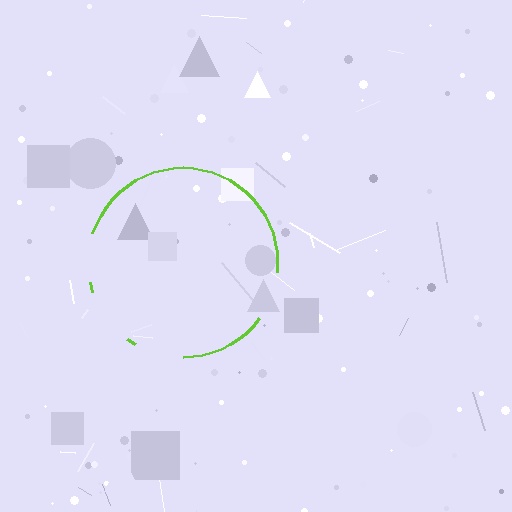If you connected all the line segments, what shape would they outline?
They would outline a circle.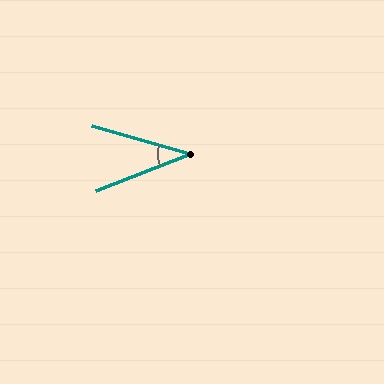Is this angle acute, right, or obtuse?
It is acute.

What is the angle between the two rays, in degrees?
Approximately 37 degrees.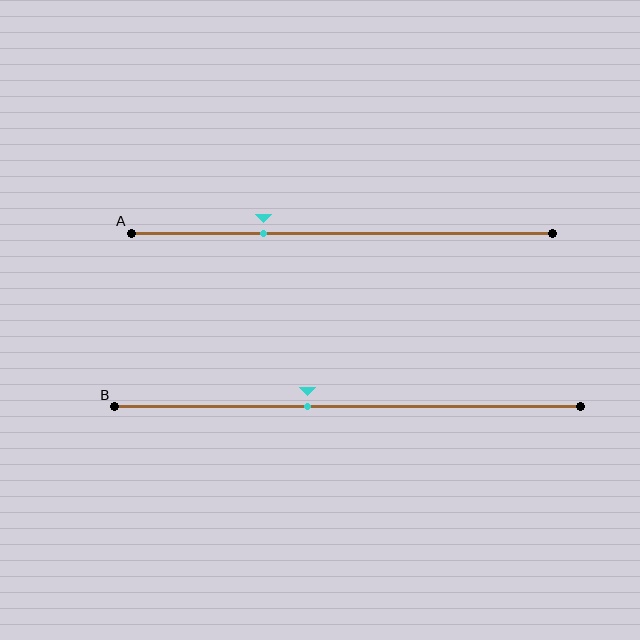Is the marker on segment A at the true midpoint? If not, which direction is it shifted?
No, the marker on segment A is shifted to the left by about 19% of the segment length.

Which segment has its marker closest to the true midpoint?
Segment B has its marker closest to the true midpoint.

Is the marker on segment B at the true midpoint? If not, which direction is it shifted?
No, the marker on segment B is shifted to the left by about 8% of the segment length.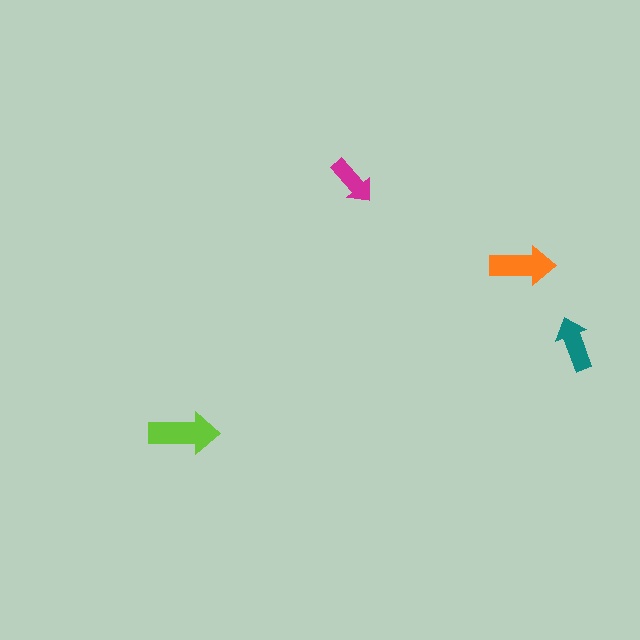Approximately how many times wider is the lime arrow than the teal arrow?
About 1.5 times wider.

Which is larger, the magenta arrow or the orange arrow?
The orange one.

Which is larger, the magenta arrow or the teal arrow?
The teal one.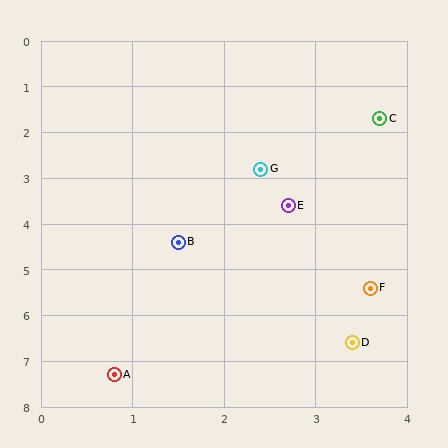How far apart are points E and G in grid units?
Points E and G are about 0.9 grid units apart.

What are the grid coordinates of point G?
Point G is at approximately (2.4, 2.8).